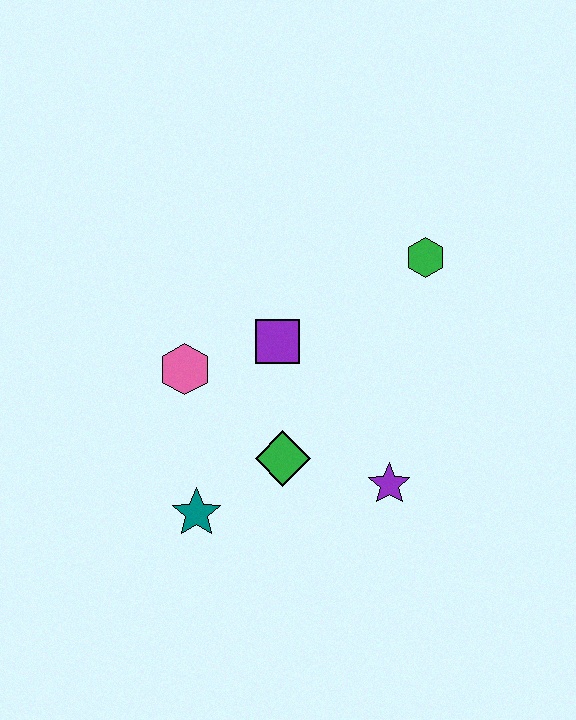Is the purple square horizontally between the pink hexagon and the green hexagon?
Yes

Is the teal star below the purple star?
Yes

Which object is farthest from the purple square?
The teal star is farthest from the purple square.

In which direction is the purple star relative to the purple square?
The purple star is below the purple square.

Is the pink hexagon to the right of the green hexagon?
No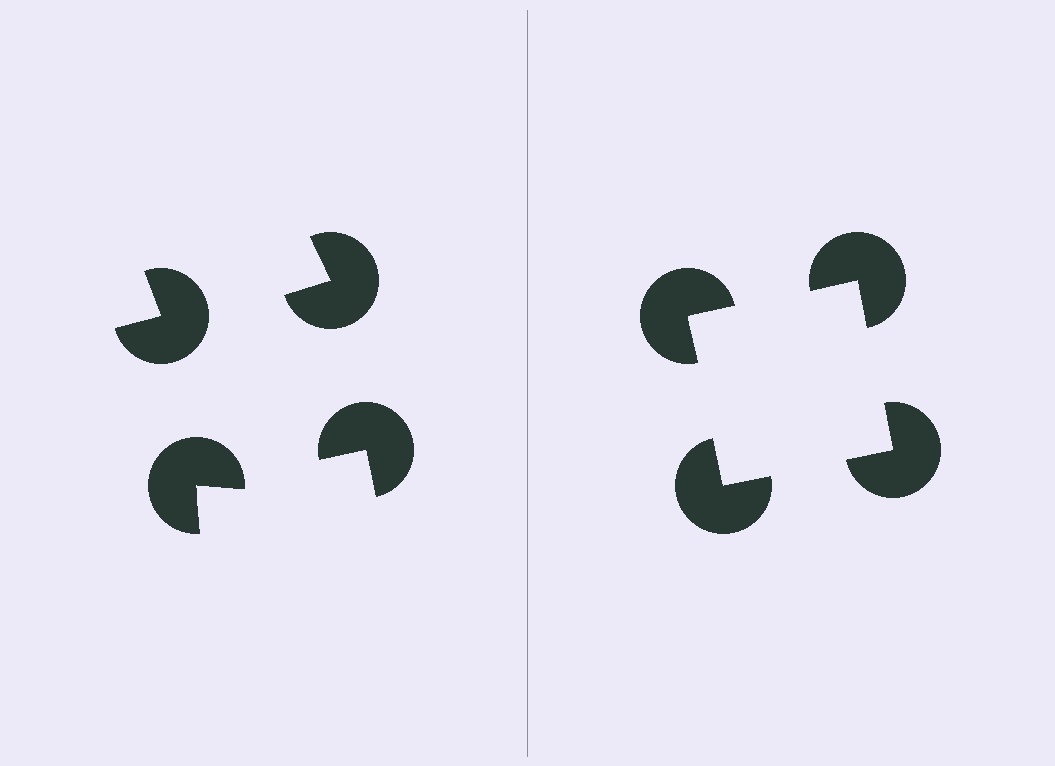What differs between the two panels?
The pac-man discs are positioned identically on both sides; only the wedge orientations differ. On the right they align to a square; on the left they are misaligned.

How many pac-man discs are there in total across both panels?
8 — 4 on each side.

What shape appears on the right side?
An illusory square.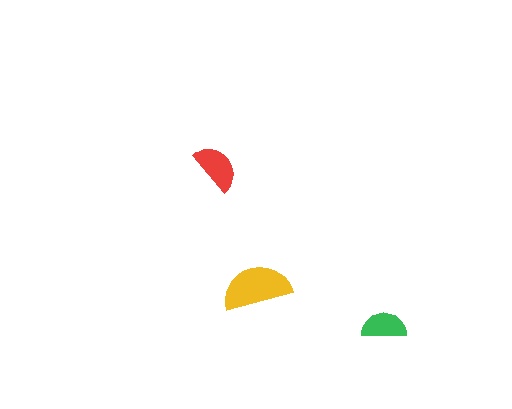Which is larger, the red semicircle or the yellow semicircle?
The yellow one.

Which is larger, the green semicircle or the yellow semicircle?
The yellow one.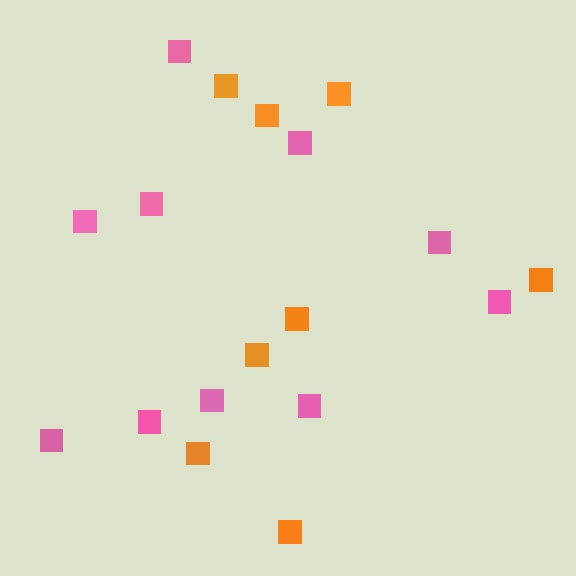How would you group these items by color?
There are 2 groups: one group of orange squares (8) and one group of pink squares (10).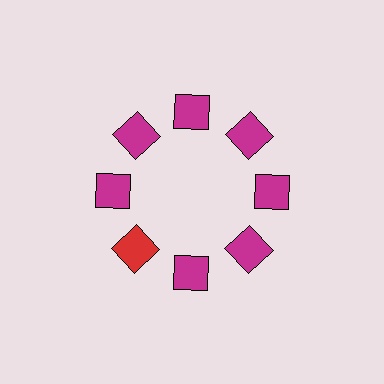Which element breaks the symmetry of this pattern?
The red square at roughly the 8 o'clock position breaks the symmetry. All other shapes are magenta squares.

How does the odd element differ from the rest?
It has a different color: red instead of magenta.